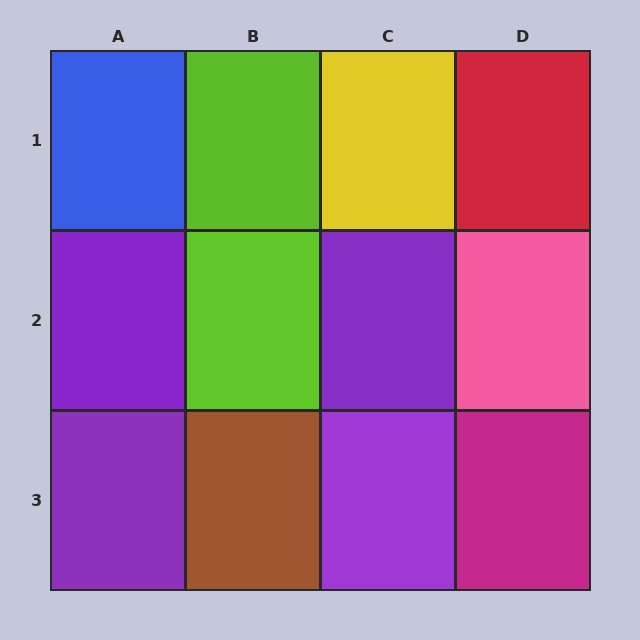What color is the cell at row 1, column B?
Lime.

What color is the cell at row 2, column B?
Lime.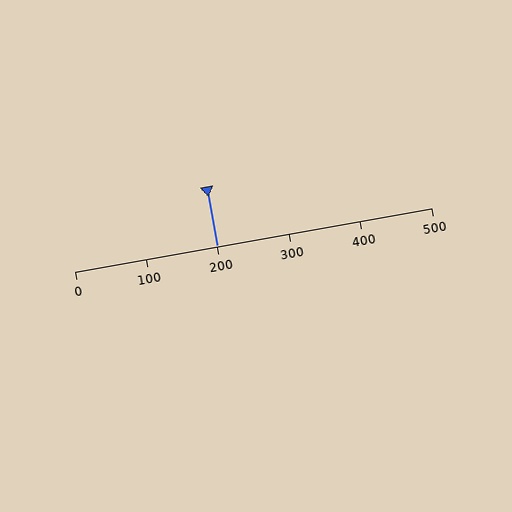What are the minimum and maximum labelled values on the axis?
The axis runs from 0 to 500.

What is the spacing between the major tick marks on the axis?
The major ticks are spaced 100 apart.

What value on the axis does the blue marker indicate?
The marker indicates approximately 200.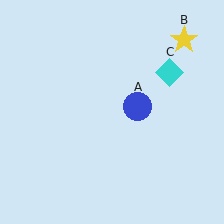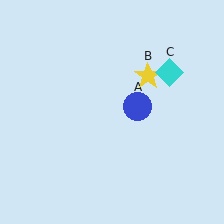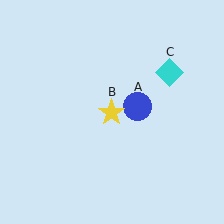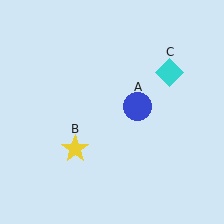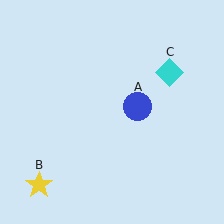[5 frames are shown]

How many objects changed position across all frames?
1 object changed position: yellow star (object B).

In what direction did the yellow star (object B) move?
The yellow star (object B) moved down and to the left.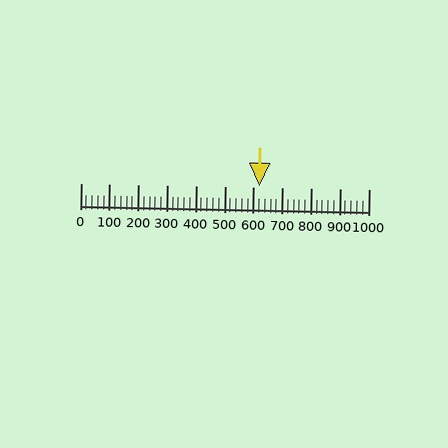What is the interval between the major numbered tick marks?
The major tick marks are spaced 100 units apart.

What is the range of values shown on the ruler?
The ruler shows values from 0 to 1000.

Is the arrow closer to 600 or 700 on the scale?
The arrow is closer to 600.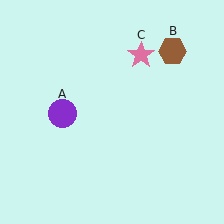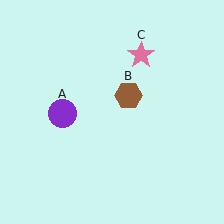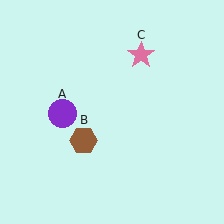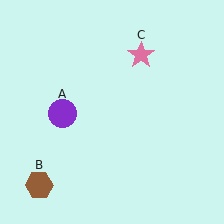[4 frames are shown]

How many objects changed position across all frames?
1 object changed position: brown hexagon (object B).